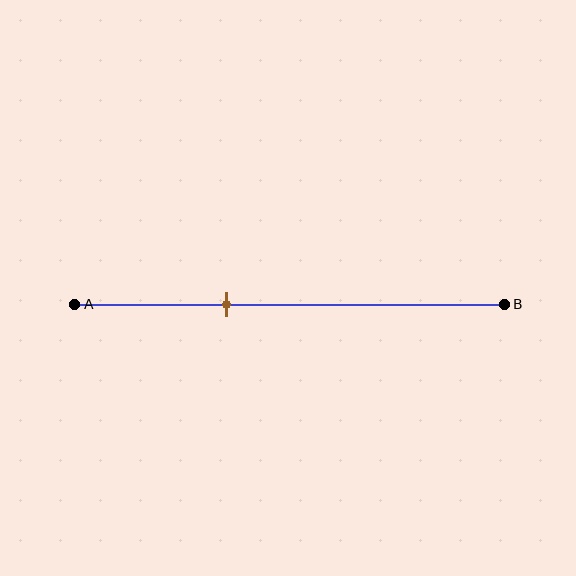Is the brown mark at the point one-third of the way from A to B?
Yes, the mark is approximately at the one-third point.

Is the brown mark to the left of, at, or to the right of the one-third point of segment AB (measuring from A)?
The brown mark is approximately at the one-third point of segment AB.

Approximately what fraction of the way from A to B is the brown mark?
The brown mark is approximately 35% of the way from A to B.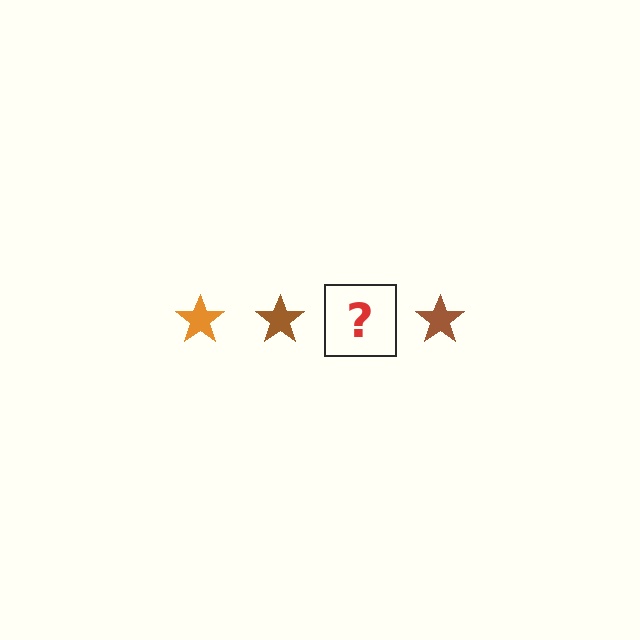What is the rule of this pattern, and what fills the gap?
The rule is that the pattern cycles through orange, brown stars. The gap should be filled with an orange star.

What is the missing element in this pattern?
The missing element is an orange star.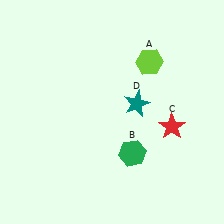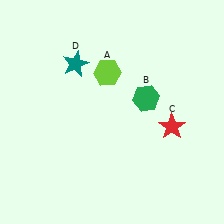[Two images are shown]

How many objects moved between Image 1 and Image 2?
3 objects moved between the two images.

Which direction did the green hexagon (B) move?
The green hexagon (B) moved up.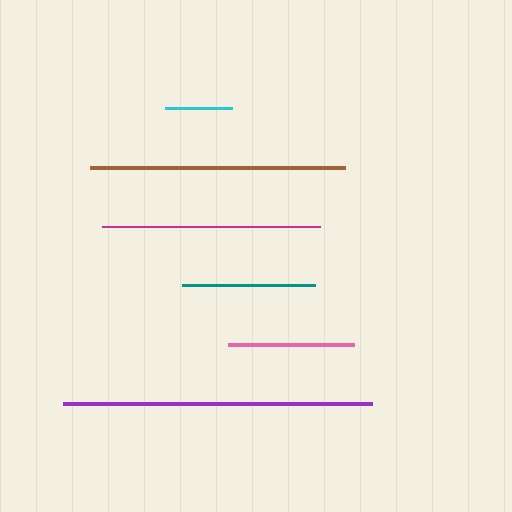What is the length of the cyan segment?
The cyan segment is approximately 67 pixels long.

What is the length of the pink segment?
The pink segment is approximately 126 pixels long.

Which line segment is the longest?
The purple line is the longest at approximately 309 pixels.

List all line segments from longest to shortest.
From longest to shortest: purple, brown, magenta, teal, pink, cyan.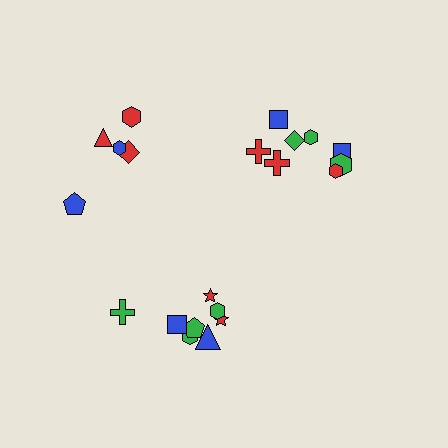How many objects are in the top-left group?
There are 5 objects.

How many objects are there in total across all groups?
There are 21 objects.